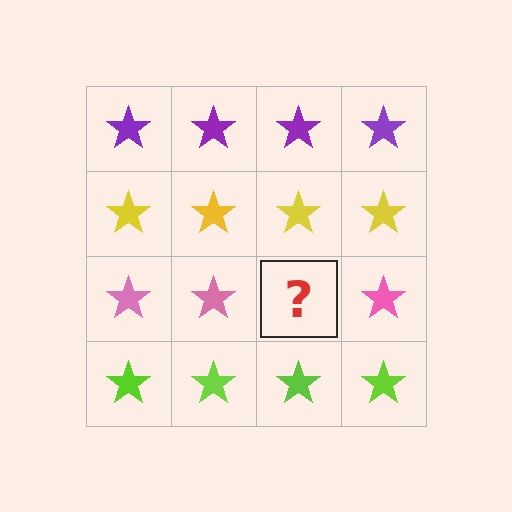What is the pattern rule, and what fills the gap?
The rule is that each row has a consistent color. The gap should be filled with a pink star.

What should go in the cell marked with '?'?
The missing cell should contain a pink star.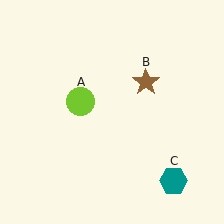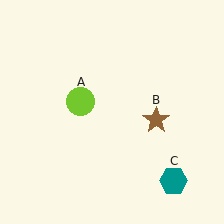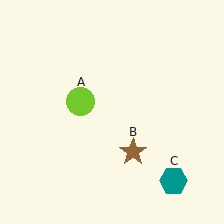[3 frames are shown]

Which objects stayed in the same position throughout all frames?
Lime circle (object A) and teal hexagon (object C) remained stationary.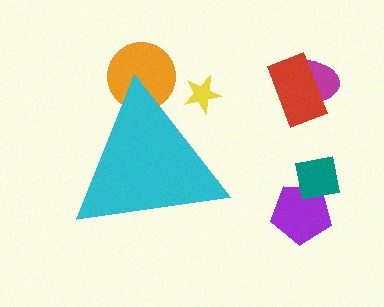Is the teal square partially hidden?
No, the teal square is fully visible.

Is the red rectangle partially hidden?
No, the red rectangle is fully visible.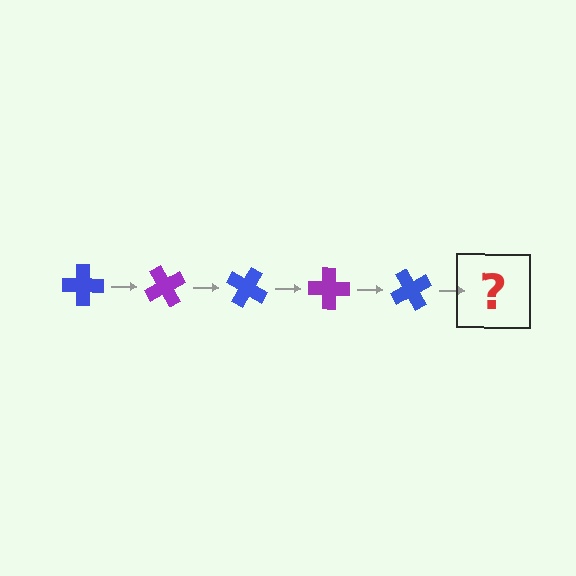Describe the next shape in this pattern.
It should be a purple cross, rotated 300 degrees from the start.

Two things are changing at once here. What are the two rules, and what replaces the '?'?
The two rules are that it rotates 60 degrees each step and the color cycles through blue and purple. The '?' should be a purple cross, rotated 300 degrees from the start.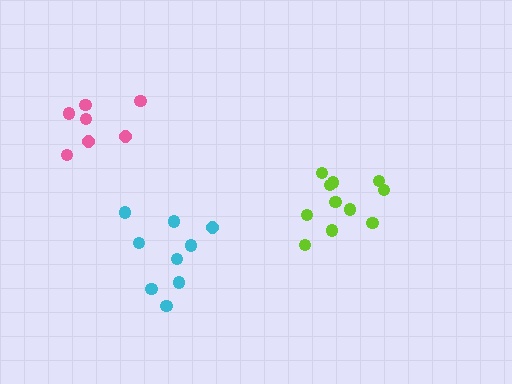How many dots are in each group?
Group 1: 11 dots, Group 2: 9 dots, Group 3: 7 dots (27 total).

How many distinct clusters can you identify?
There are 3 distinct clusters.